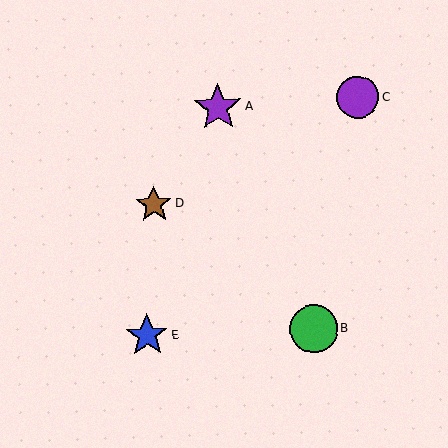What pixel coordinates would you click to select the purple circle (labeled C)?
Click at (358, 98) to select the purple circle C.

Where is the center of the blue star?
The center of the blue star is at (147, 335).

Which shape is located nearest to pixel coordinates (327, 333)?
The green circle (labeled B) at (314, 329) is nearest to that location.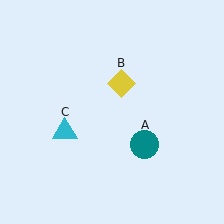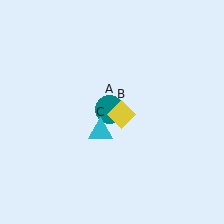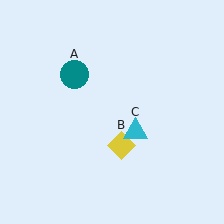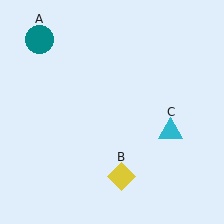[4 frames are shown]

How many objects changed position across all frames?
3 objects changed position: teal circle (object A), yellow diamond (object B), cyan triangle (object C).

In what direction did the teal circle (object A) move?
The teal circle (object A) moved up and to the left.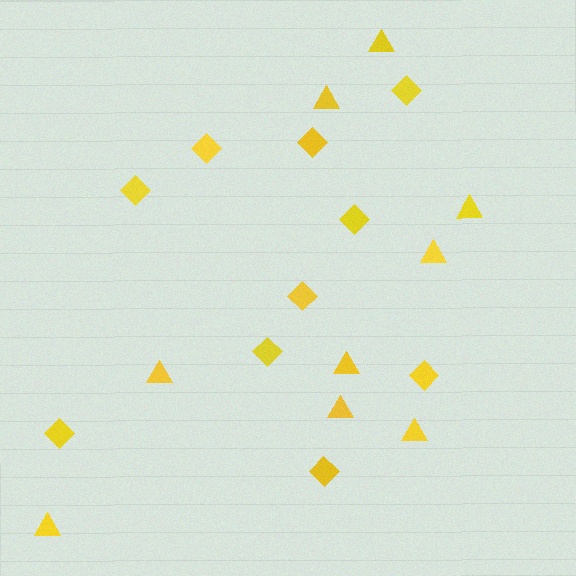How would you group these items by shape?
There are 2 groups: one group of triangles (9) and one group of diamonds (10).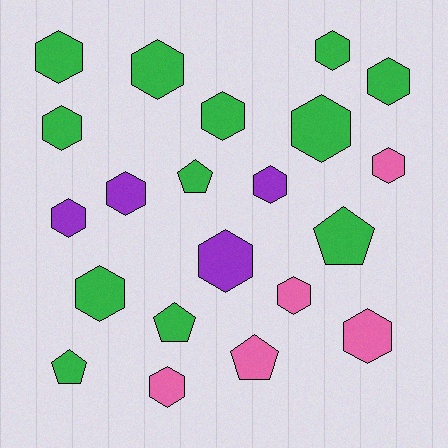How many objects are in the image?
There are 21 objects.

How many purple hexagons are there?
There are 4 purple hexagons.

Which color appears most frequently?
Green, with 12 objects.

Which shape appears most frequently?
Hexagon, with 16 objects.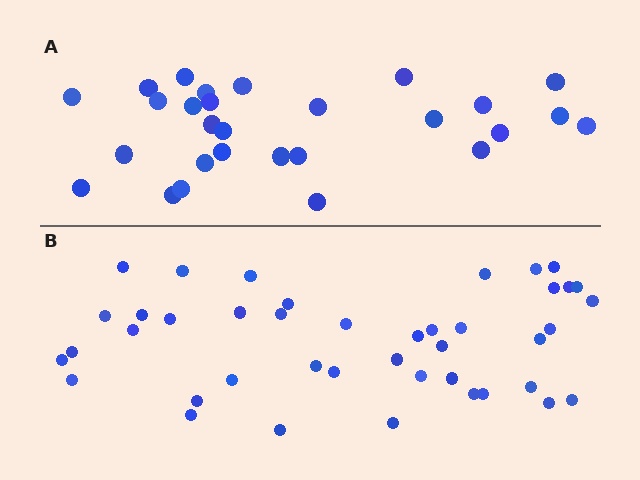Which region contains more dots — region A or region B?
Region B (the bottom region) has more dots.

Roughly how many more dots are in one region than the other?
Region B has approximately 15 more dots than region A.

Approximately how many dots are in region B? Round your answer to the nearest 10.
About 40 dots. (The exact count is 42, which rounds to 40.)